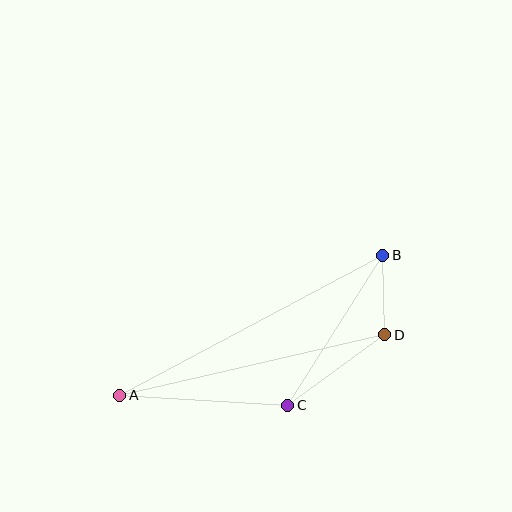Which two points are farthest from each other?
Points A and B are farthest from each other.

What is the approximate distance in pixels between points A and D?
The distance between A and D is approximately 272 pixels.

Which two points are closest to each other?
Points B and D are closest to each other.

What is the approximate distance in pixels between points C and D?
The distance between C and D is approximately 120 pixels.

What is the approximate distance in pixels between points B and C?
The distance between B and C is approximately 178 pixels.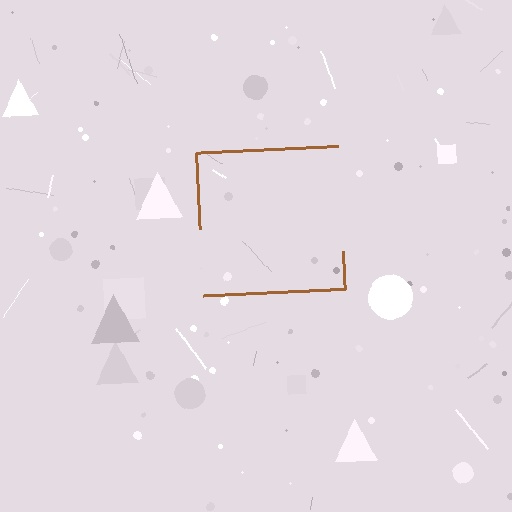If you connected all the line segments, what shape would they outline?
They would outline a square.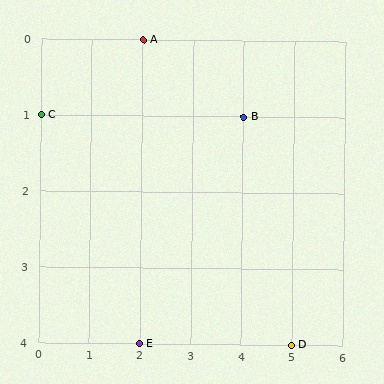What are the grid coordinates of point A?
Point A is at grid coordinates (2, 0).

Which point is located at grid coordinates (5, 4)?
Point D is at (5, 4).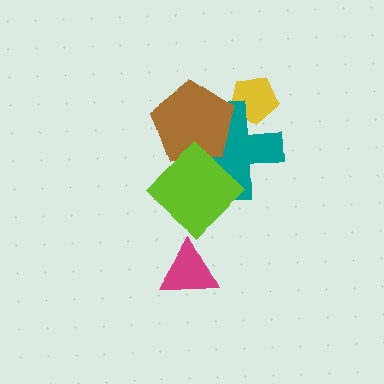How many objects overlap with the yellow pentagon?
1 object overlaps with the yellow pentagon.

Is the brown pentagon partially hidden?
Yes, it is partially covered by another shape.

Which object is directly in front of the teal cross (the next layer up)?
The brown pentagon is directly in front of the teal cross.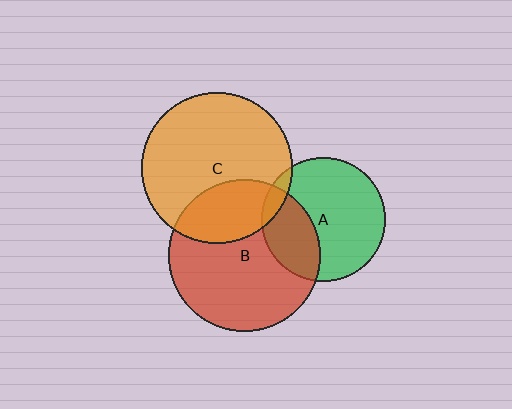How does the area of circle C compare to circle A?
Approximately 1.5 times.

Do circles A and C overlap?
Yes.